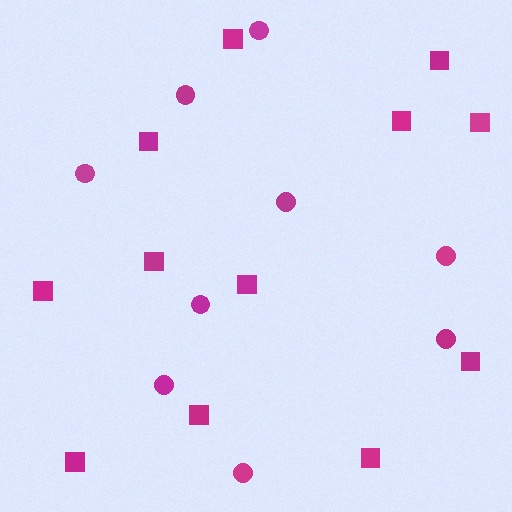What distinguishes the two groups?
There are 2 groups: one group of circles (9) and one group of squares (12).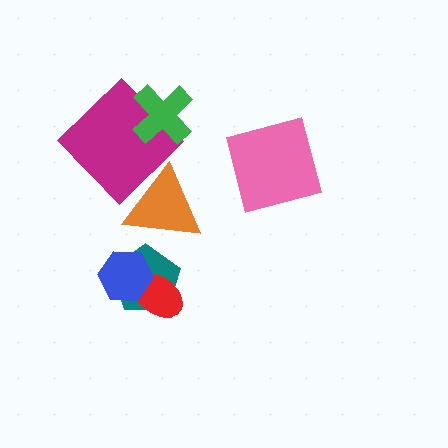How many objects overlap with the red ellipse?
2 objects overlap with the red ellipse.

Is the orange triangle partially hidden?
Yes, it is partially covered by another shape.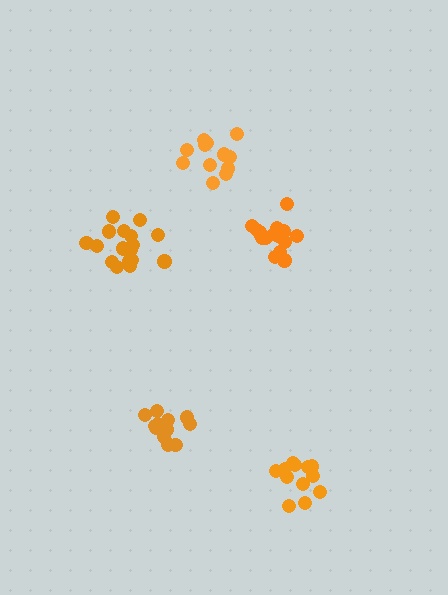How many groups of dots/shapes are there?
There are 5 groups.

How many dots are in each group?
Group 1: 12 dots, Group 2: 12 dots, Group 3: 17 dots, Group 4: 16 dots, Group 5: 17 dots (74 total).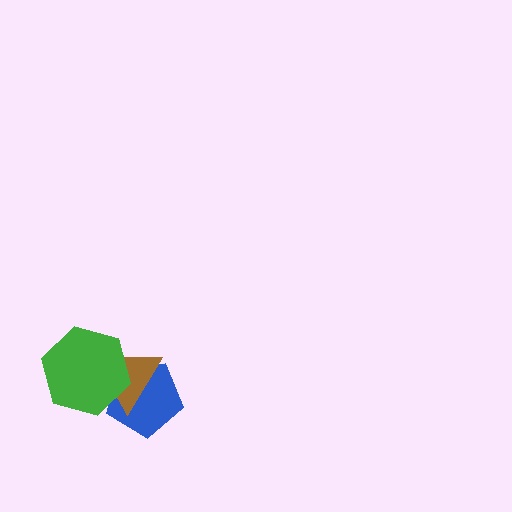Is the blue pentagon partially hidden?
Yes, it is partially covered by another shape.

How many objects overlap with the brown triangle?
2 objects overlap with the brown triangle.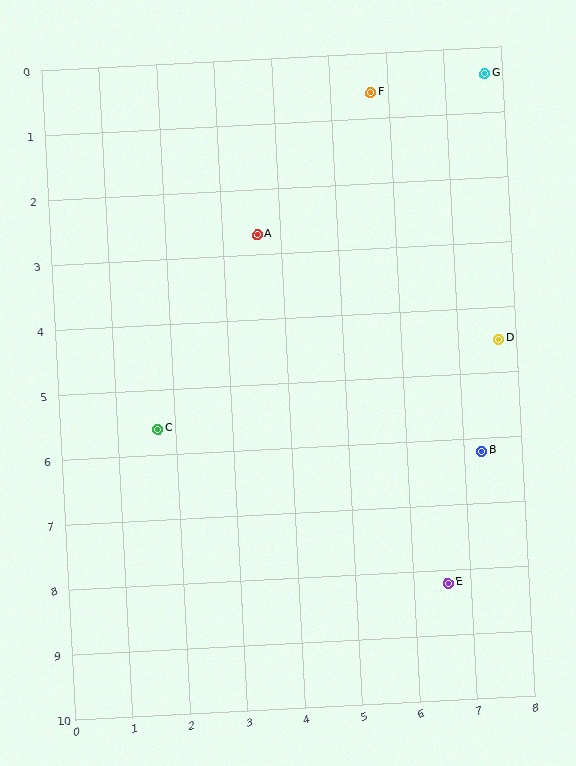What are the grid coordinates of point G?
Point G is at approximately (7.7, 0.4).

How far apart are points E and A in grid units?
Points E and A are about 6.3 grid units apart.